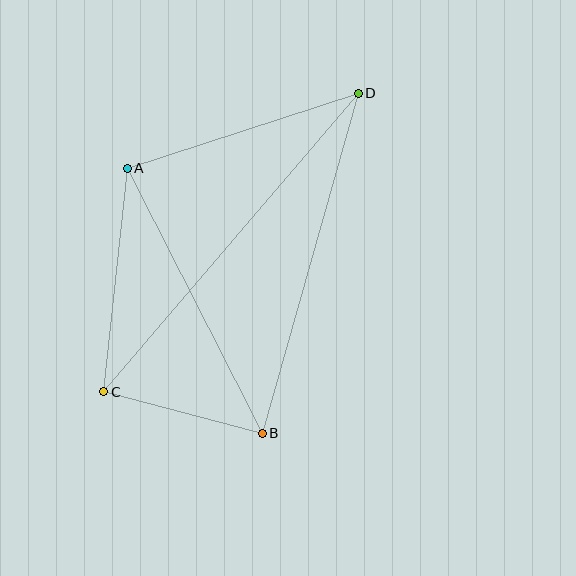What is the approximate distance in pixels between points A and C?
The distance between A and C is approximately 224 pixels.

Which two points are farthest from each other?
Points C and D are farthest from each other.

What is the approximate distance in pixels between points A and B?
The distance between A and B is approximately 297 pixels.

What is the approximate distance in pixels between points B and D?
The distance between B and D is approximately 353 pixels.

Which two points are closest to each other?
Points B and C are closest to each other.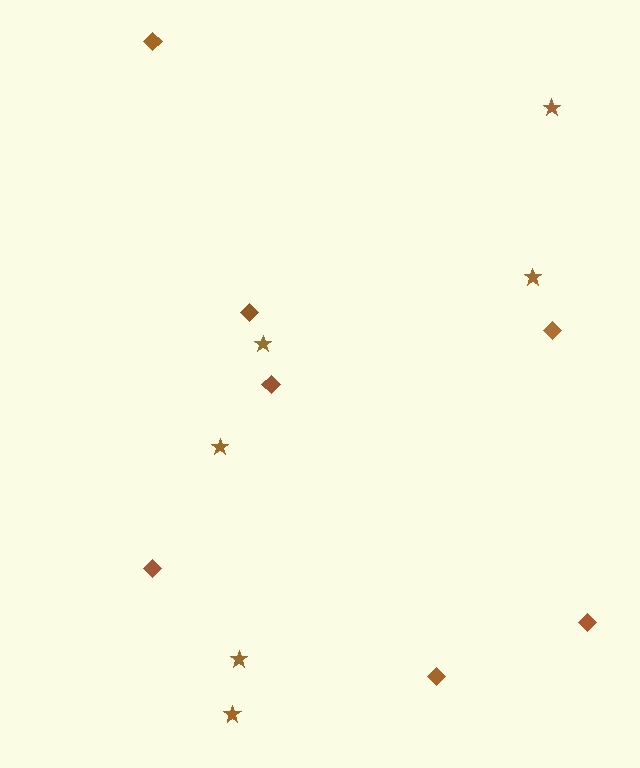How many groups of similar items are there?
There are 2 groups: one group of diamonds (7) and one group of stars (6).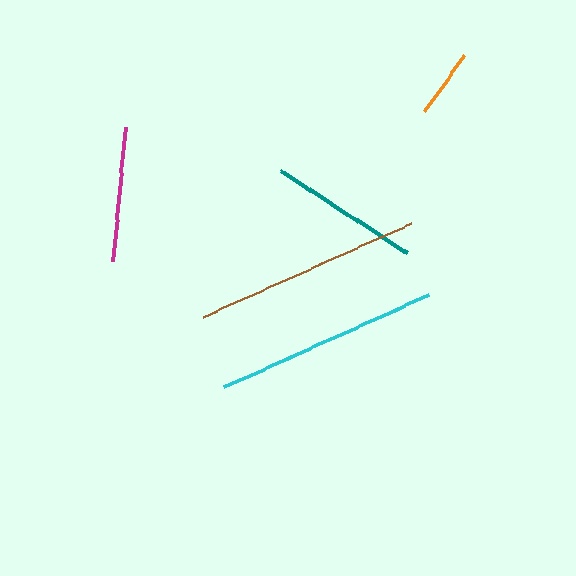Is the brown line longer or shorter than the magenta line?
The brown line is longer than the magenta line.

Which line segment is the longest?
The brown line is the longest at approximately 228 pixels.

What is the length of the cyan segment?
The cyan segment is approximately 225 pixels long.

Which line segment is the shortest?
The orange line is the shortest at approximately 68 pixels.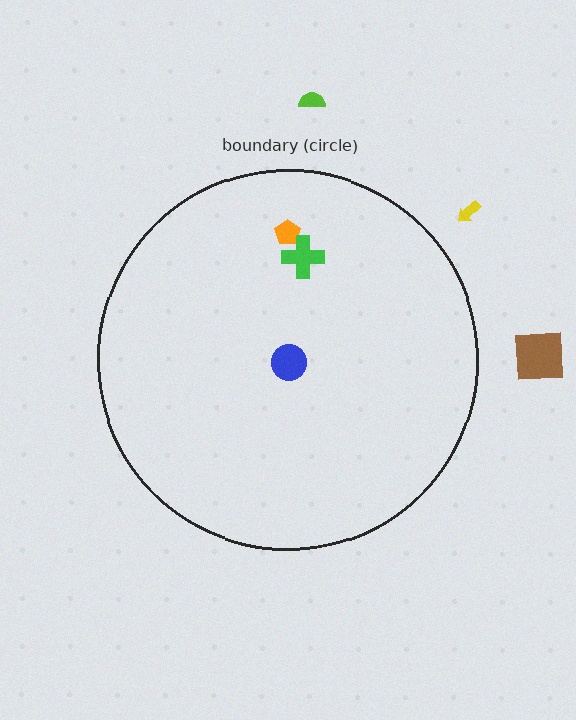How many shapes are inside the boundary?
3 inside, 3 outside.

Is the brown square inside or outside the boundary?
Outside.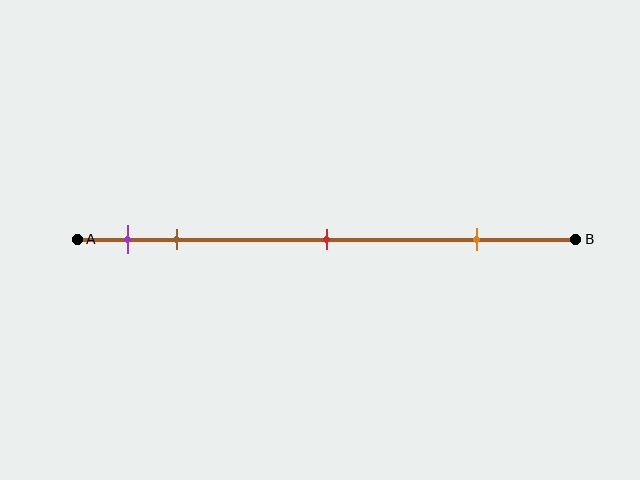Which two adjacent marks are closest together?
The purple and brown marks are the closest adjacent pair.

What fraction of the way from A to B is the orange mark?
The orange mark is approximately 80% (0.8) of the way from A to B.